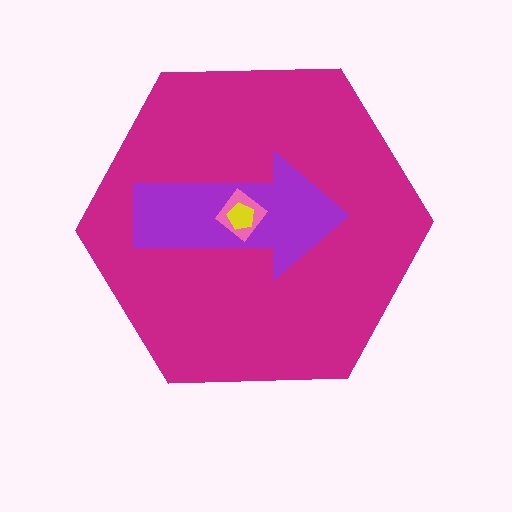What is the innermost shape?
The yellow pentagon.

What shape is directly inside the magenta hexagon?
The purple arrow.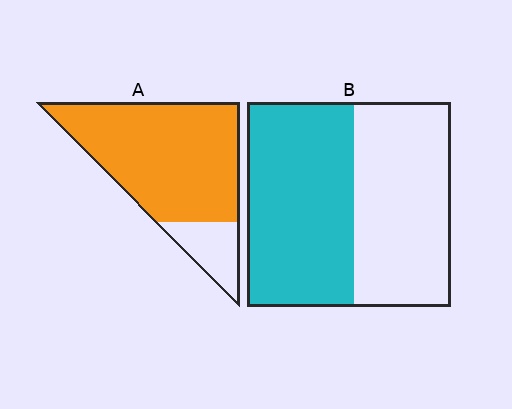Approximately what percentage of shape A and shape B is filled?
A is approximately 85% and B is approximately 50%.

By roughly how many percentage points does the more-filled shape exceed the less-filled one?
By roughly 30 percentage points (A over B).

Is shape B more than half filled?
Roughly half.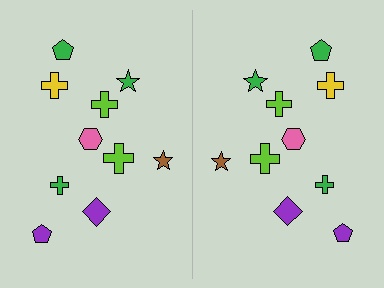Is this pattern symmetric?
Yes, this pattern has bilateral (reflection) symmetry.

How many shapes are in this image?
There are 20 shapes in this image.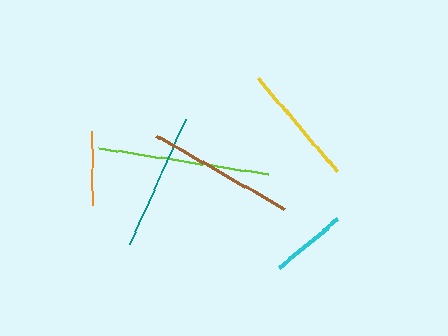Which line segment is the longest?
The lime line is the longest at approximately 172 pixels.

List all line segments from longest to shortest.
From longest to shortest: lime, brown, teal, yellow, cyan, orange.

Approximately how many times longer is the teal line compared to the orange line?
The teal line is approximately 1.8 times the length of the orange line.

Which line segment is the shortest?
The orange line is the shortest at approximately 74 pixels.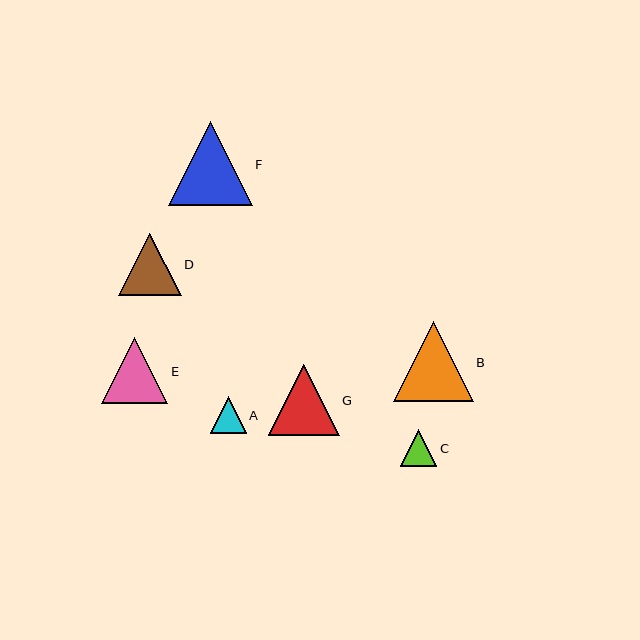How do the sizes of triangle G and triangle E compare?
Triangle G and triangle E are approximately the same size.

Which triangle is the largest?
Triangle F is the largest with a size of approximately 84 pixels.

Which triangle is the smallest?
Triangle A is the smallest with a size of approximately 36 pixels.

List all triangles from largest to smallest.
From largest to smallest: F, B, G, E, D, C, A.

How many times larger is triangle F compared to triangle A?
Triangle F is approximately 2.3 times the size of triangle A.